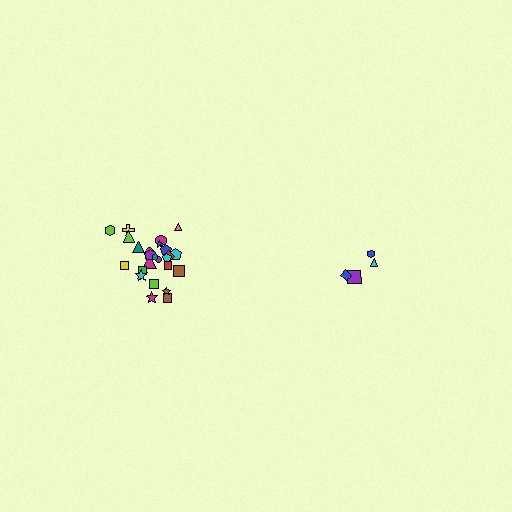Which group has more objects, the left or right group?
The left group.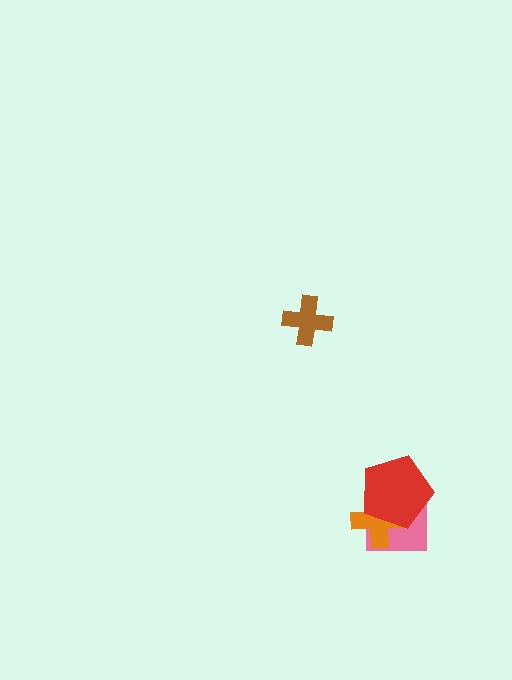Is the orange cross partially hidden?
Yes, it is partially covered by another shape.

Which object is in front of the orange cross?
The red pentagon is in front of the orange cross.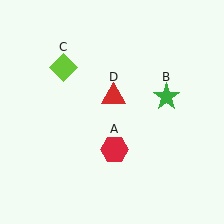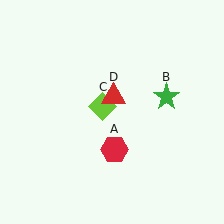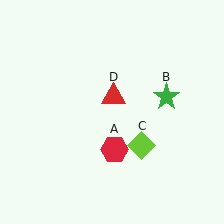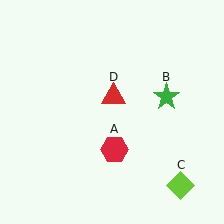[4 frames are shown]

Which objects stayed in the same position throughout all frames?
Red hexagon (object A) and green star (object B) and red triangle (object D) remained stationary.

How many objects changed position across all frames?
1 object changed position: lime diamond (object C).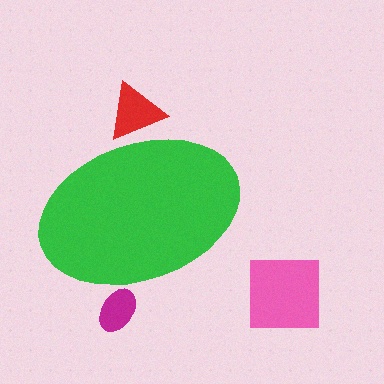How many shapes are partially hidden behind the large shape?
2 shapes are partially hidden.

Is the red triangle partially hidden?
Yes, the red triangle is partially hidden behind the green ellipse.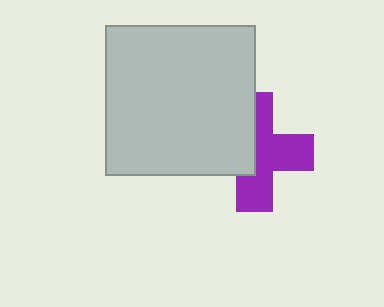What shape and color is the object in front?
The object in front is a light gray square.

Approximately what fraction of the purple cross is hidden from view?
Roughly 43% of the purple cross is hidden behind the light gray square.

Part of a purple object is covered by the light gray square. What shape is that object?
It is a cross.